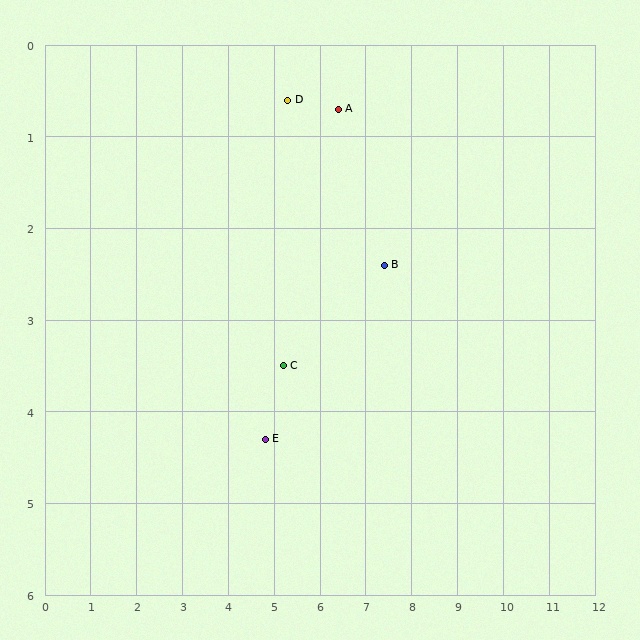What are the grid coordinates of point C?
Point C is at approximately (5.2, 3.5).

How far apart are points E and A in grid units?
Points E and A are about 3.9 grid units apart.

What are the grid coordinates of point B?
Point B is at approximately (7.4, 2.4).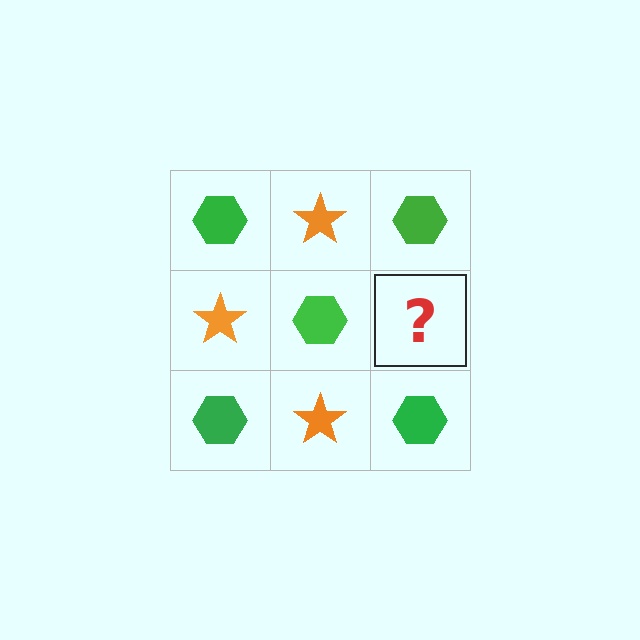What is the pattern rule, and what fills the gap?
The rule is that it alternates green hexagon and orange star in a checkerboard pattern. The gap should be filled with an orange star.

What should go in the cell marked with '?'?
The missing cell should contain an orange star.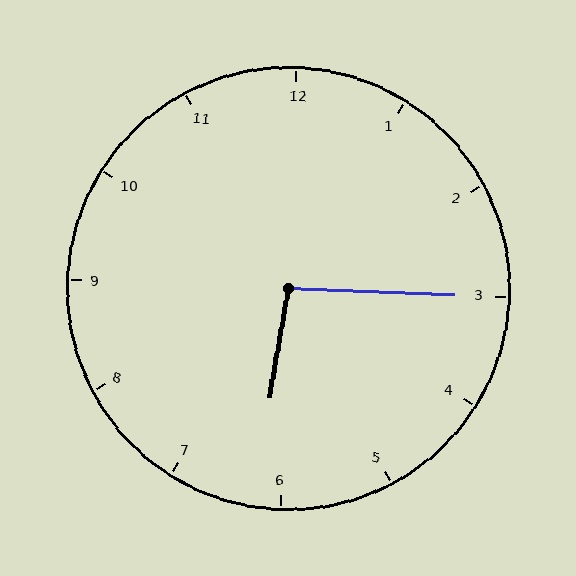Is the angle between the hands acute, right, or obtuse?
It is obtuse.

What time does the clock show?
6:15.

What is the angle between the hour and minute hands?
Approximately 98 degrees.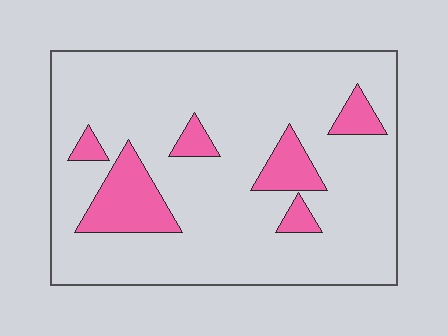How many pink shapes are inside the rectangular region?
6.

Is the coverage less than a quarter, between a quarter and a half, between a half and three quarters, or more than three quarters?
Less than a quarter.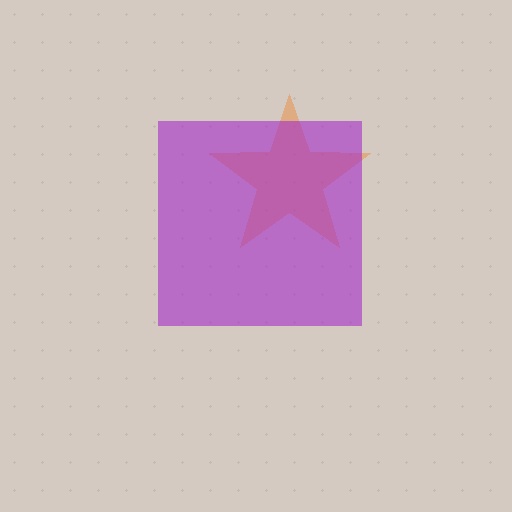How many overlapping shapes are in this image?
There are 2 overlapping shapes in the image.